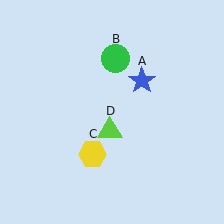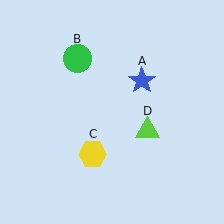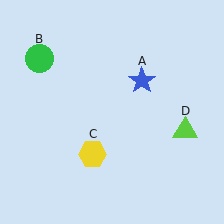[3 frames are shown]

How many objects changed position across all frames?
2 objects changed position: green circle (object B), lime triangle (object D).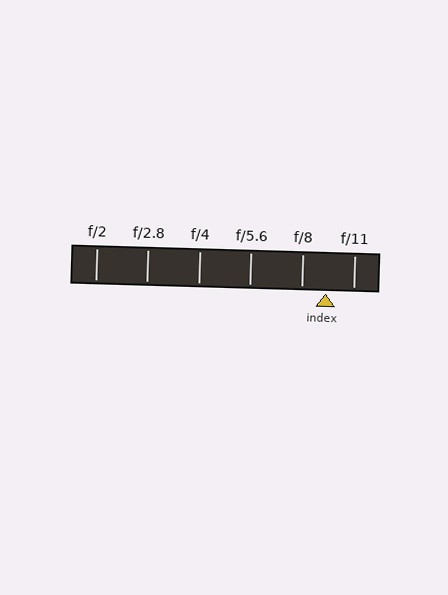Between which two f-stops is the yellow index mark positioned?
The index mark is between f/8 and f/11.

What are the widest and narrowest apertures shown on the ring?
The widest aperture shown is f/2 and the narrowest is f/11.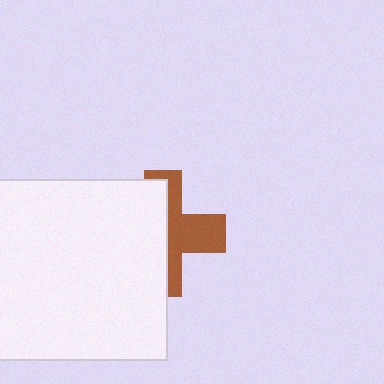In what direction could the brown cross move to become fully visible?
The brown cross could move right. That would shift it out from behind the white square entirely.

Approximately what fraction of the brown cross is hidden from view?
Roughly 55% of the brown cross is hidden behind the white square.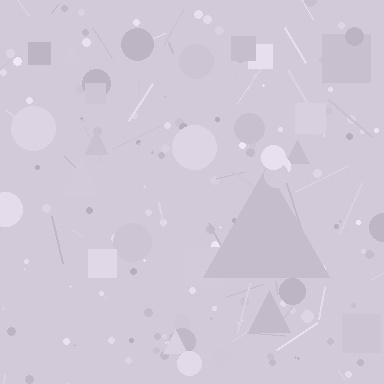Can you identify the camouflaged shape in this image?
The camouflaged shape is a triangle.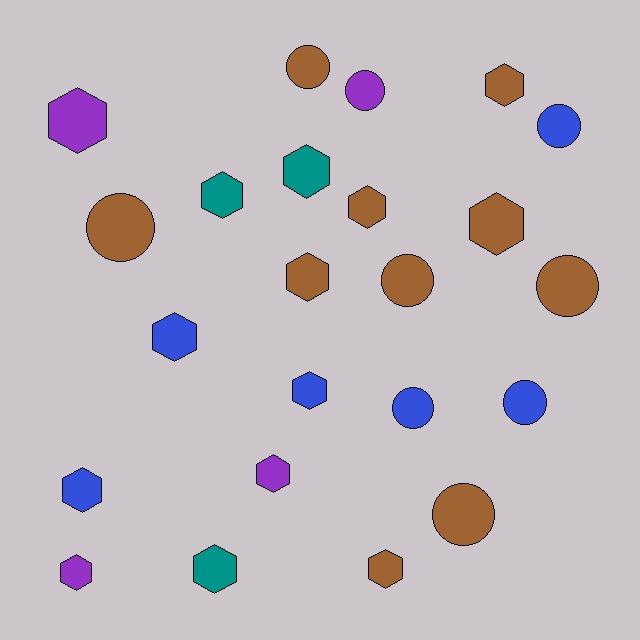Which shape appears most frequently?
Hexagon, with 14 objects.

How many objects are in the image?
There are 23 objects.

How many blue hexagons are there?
There are 3 blue hexagons.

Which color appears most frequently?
Brown, with 10 objects.